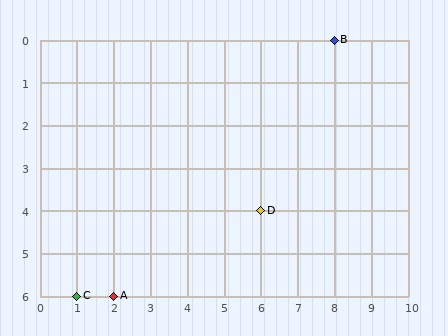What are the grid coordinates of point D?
Point D is at grid coordinates (6, 4).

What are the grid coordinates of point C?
Point C is at grid coordinates (1, 6).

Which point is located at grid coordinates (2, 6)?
Point A is at (2, 6).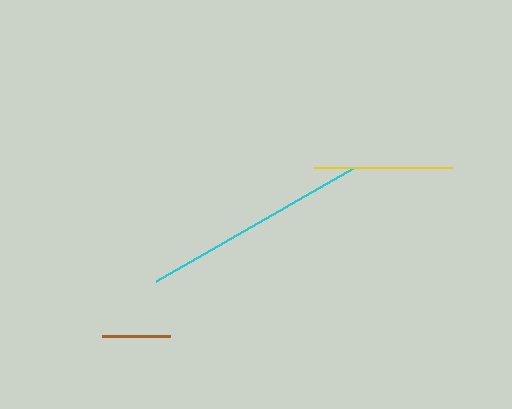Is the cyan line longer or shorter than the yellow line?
The cyan line is longer than the yellow line.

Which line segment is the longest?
The cyan line is the longest at approximately 227 pixels.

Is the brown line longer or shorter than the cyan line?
The cyan line is longer than the brown line.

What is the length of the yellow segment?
The yellow segment is approximately 140 pixels long.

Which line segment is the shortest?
The brown line is the shortest at approximately 68 pixels.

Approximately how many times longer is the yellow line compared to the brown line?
The yellow line is approximately 2.0 times the length of the brown line.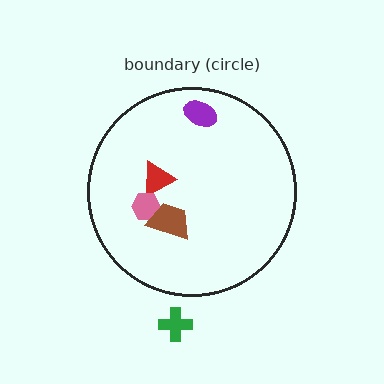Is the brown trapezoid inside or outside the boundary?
Inside.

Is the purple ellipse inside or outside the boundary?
Inside.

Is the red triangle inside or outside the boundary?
Inside.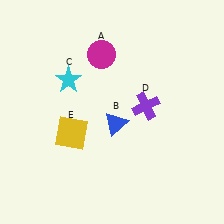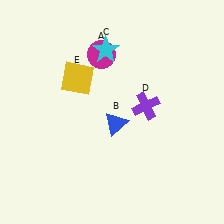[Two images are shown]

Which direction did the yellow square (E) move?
The yellow square (E) moved up.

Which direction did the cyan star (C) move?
The cyan star (C) moved right.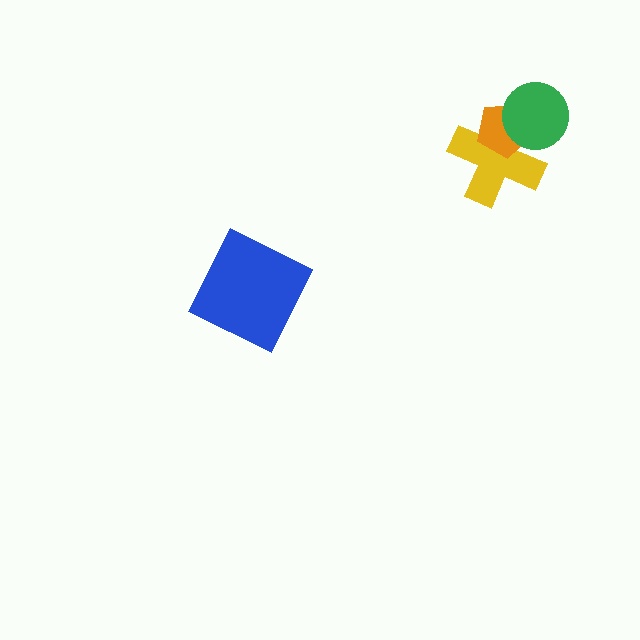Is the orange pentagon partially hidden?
Yes, it is partially covered by another shape.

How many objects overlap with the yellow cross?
2 objects overlap with the yellow cross.